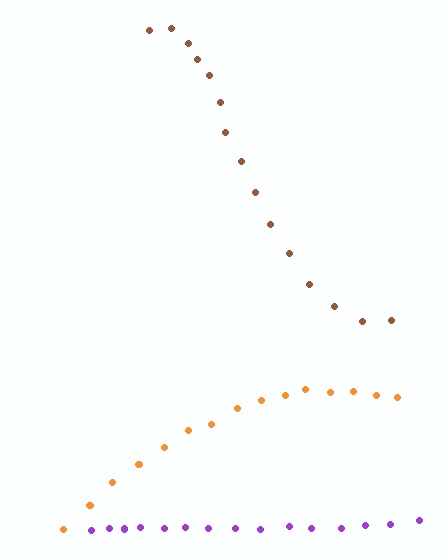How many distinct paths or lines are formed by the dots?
There are 3 distinct paths.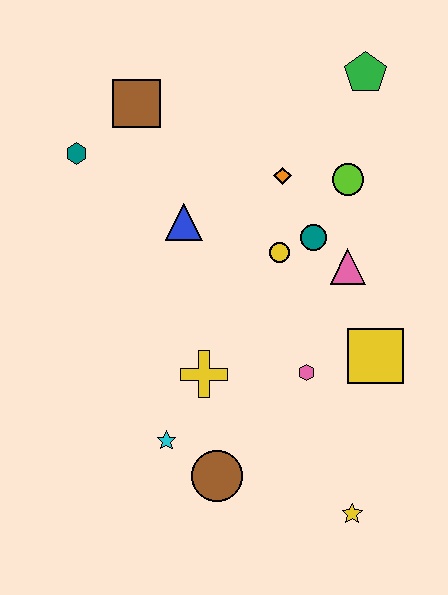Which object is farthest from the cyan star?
The green pentagon is farthest from the cyan star.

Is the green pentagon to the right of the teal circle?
Yes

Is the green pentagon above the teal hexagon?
Yes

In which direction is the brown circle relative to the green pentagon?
The brown circle is below the green pentagon.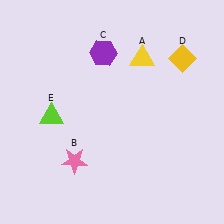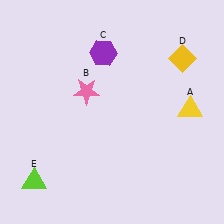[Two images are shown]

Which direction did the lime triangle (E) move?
The lime triangle (E) moved down.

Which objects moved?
The objects that moved are: the yellow triangle (A), the pink star (B), the lime triangle (E).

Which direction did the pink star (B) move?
The pink star (B) moved up.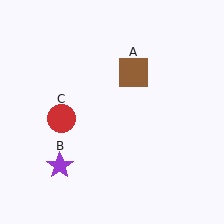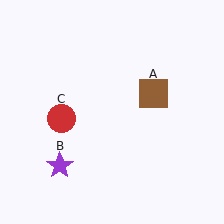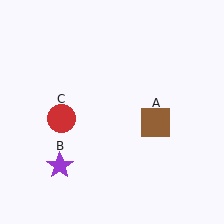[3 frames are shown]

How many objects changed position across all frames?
1 object changed position: brown square (object A).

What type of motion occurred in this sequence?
The brown square (object A) rotated clockwise around the center of the scene.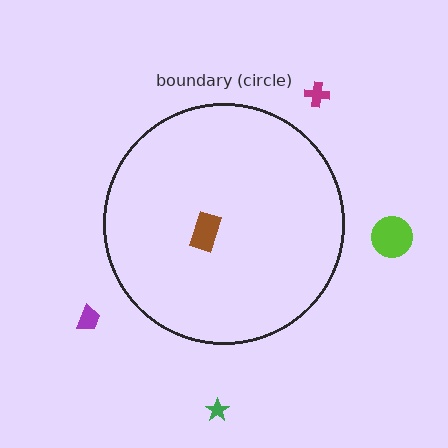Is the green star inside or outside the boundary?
Outside.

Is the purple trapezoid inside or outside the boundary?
Outside.